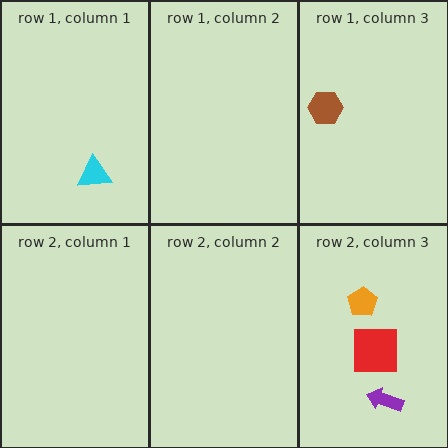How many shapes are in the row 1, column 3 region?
1.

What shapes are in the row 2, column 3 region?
The red square, the orange pentagon, the purple arrow.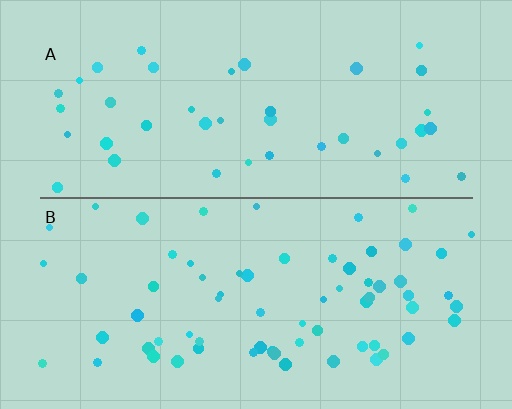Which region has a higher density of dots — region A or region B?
B (the bottom).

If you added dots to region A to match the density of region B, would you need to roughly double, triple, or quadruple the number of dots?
Approximately double.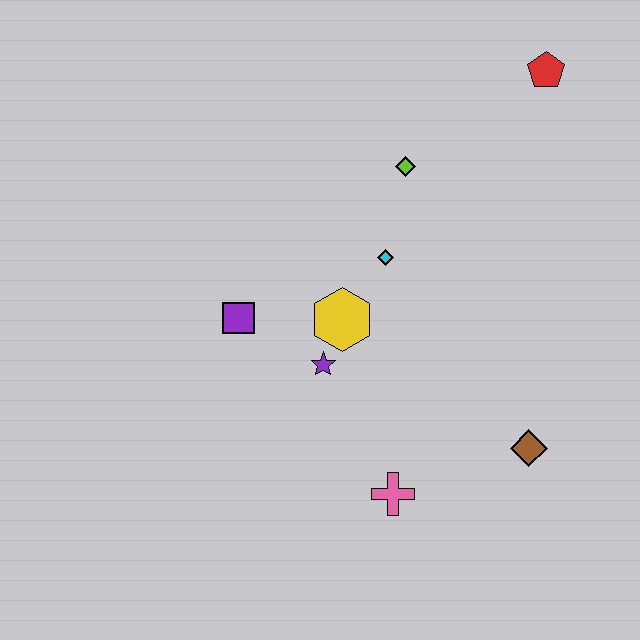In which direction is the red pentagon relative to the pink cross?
The red pentagon is above the pink cross.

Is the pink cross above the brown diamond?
No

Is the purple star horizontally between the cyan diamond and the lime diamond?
No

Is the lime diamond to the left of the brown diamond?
Yes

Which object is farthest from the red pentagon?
The pink cross is farthest from the red pentagon.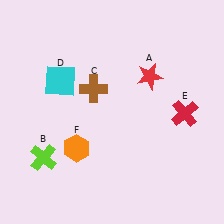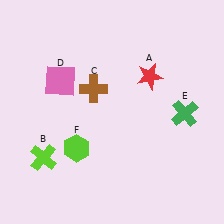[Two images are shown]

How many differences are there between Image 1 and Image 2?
There are 3 differences between the two images.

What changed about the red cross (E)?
In Image 1, E is red. In Image 2, it changed to green.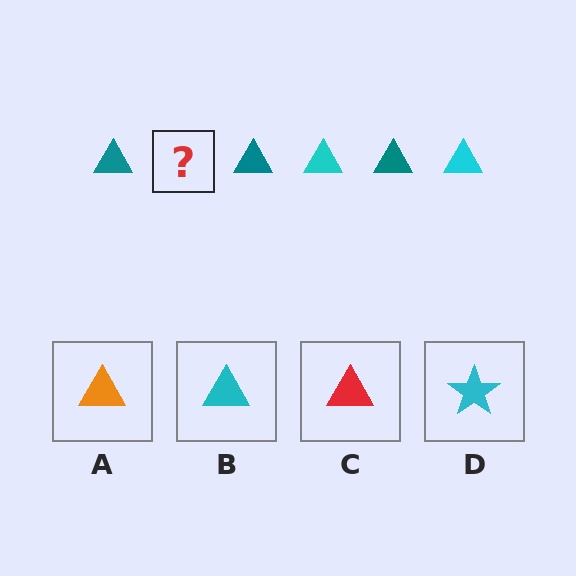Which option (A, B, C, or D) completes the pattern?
B.